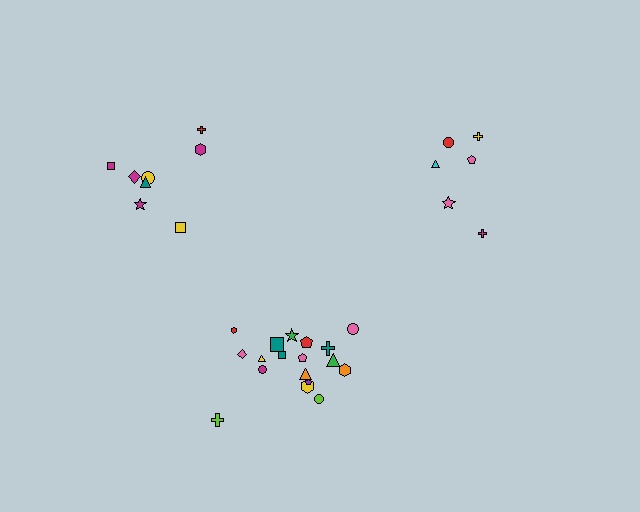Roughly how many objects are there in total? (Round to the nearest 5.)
Roughly 30 objects in total.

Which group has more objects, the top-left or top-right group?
The top-left group.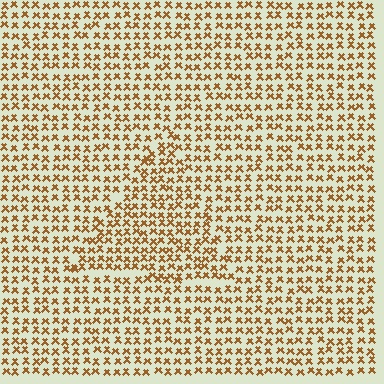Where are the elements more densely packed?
The elements are more densely packed inside the triangle boundary.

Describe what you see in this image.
The image contains small brown elements arranged at two different densities. A triangle-shaped region is visible where the elements are more densely packed than the surrounding area.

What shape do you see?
I see a triangle.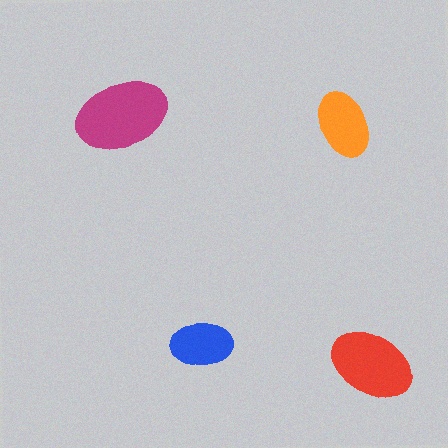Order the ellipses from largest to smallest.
the magenta one, the red one, the orange one, the blue one.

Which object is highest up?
The magenta ellipse is topmost.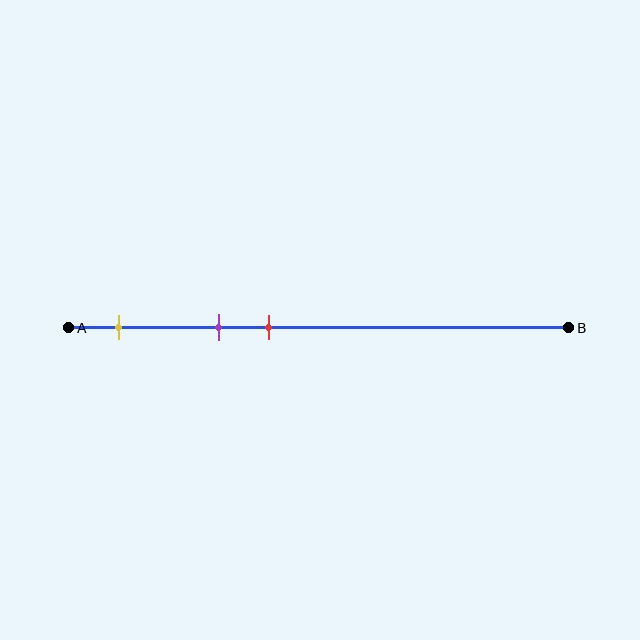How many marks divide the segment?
There are 3 marks dividing the segment.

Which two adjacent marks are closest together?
The purple and red marks are the closest adjacent pair.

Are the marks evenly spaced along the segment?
Yes, the marks are approximately evenly spaced.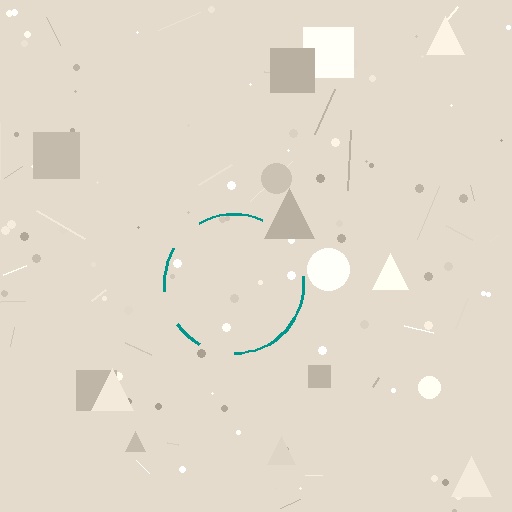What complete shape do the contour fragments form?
The contour fragments form a circle.